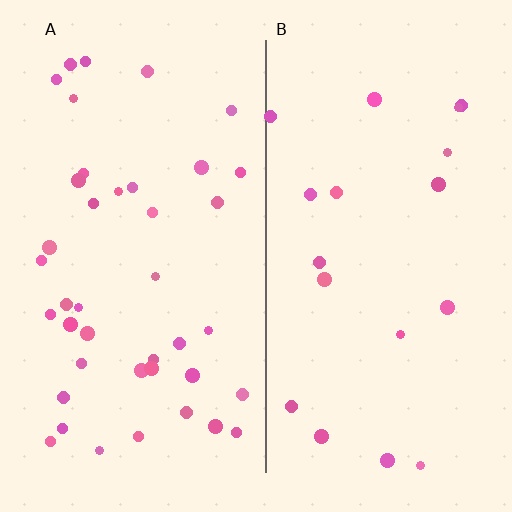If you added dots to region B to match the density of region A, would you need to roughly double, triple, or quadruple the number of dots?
Approximately double.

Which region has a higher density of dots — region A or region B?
A (the left).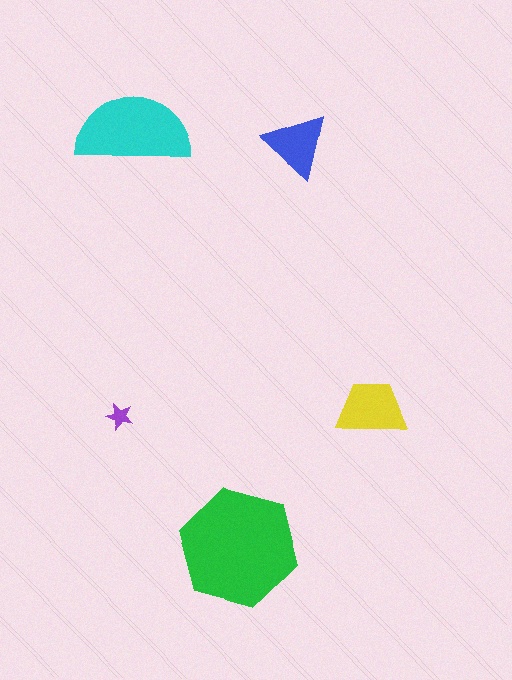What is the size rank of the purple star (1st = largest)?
5th.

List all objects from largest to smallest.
The green hexagon, the cyan semicircle, the yellow trapezoid, the blue triangle, the purple star.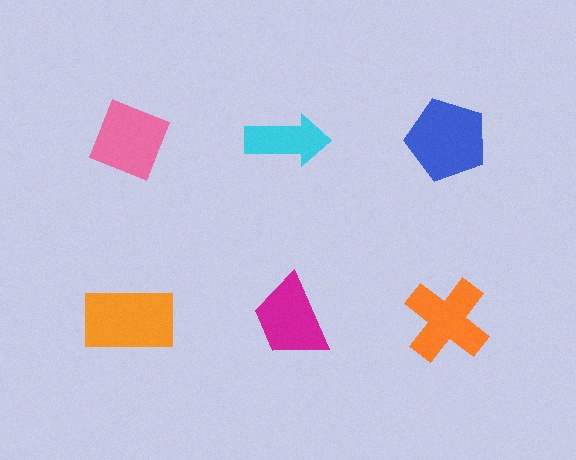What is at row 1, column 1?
A pink diamond.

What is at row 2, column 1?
An orange rectangle.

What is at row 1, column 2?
A cyan arrow.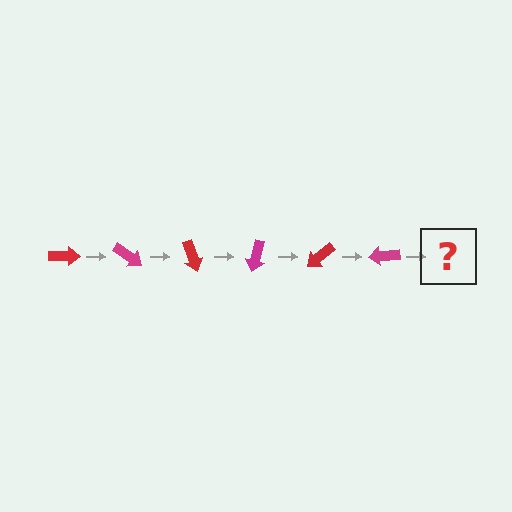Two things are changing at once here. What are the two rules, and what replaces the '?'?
The two rules are that it rotates 35 degrees each step and the color cycles through red and magenta. The '?' should be a red arrow, rotated 210 degrees from the start.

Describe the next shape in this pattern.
It should be a red arrow, rotated 210 degrees from the start.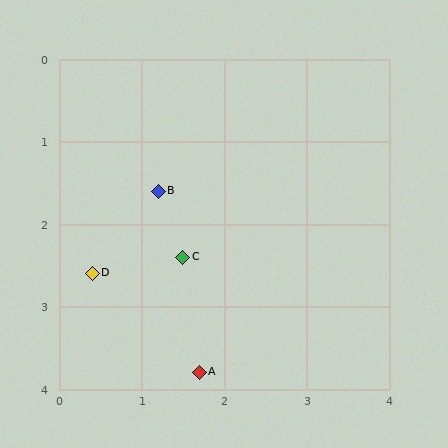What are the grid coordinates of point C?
Point C is at approximately (1.5, 2.4).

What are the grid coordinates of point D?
Point D is at approximately (0.4, 2.6).